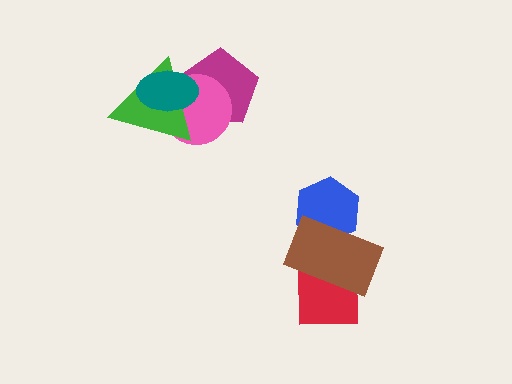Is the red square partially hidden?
Yes, it is partially covered by another shape.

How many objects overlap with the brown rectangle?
2 objects overlap with the brown rectangle.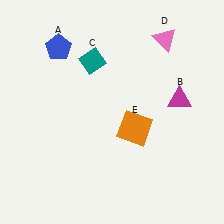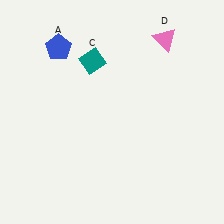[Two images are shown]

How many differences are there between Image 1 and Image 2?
There are 2 differences between the two images.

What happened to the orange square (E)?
The orange square (E) was removed in Image 2. It was in the bottom-right area of Image 1.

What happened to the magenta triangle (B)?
The magenta triangle (B) was removed in Image 2. It was in the top-right area of Image 1.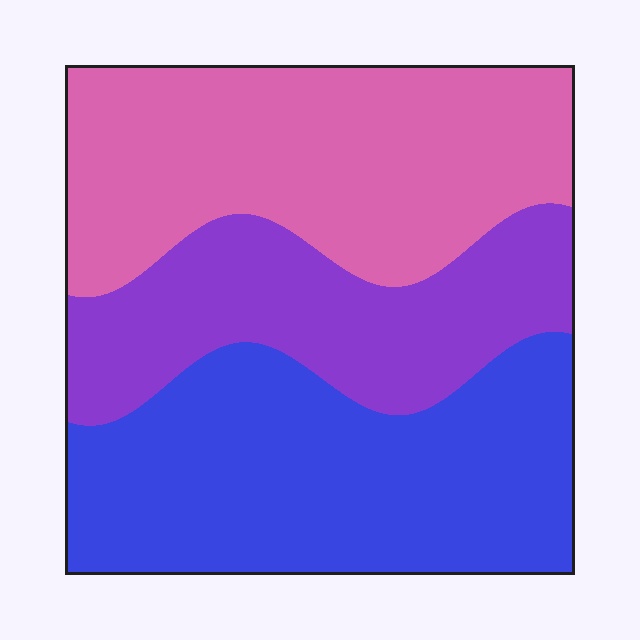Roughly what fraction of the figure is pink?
Pink takes up about three eighths (3/8) of the figure.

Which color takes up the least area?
Purple, at roughly 25%.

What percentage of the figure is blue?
Blue covers around 40% of the figure.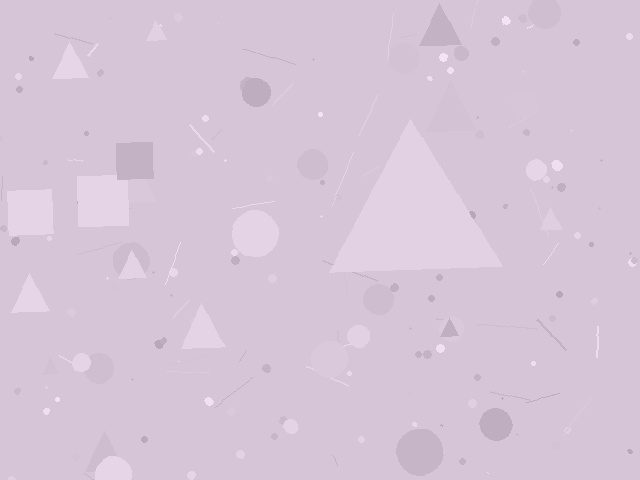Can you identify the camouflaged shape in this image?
The camouflaged shape is a triangle.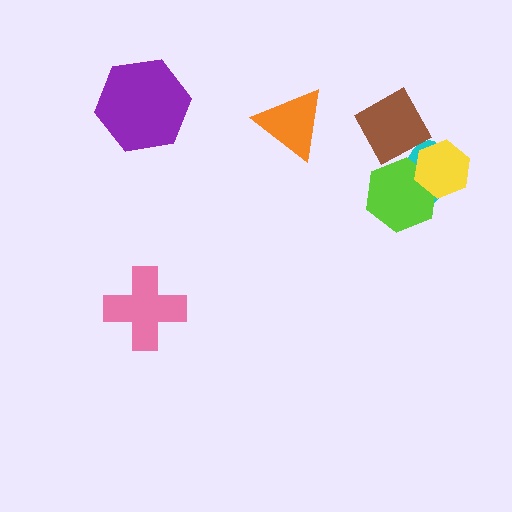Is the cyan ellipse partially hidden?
Yes, it is partially covered by another shape.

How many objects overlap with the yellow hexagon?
2 objects overlap with the yellow hexagon.